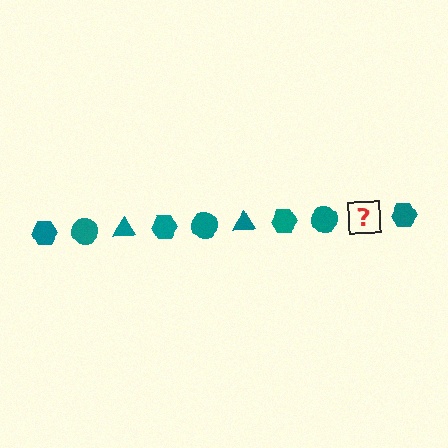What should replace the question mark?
The question mark should be replaced with a teal triangle.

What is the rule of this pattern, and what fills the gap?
The rule is that the pattern cycles through hexagon, circle, triangle shapes in teal. The gap should be filled with a teal triangle.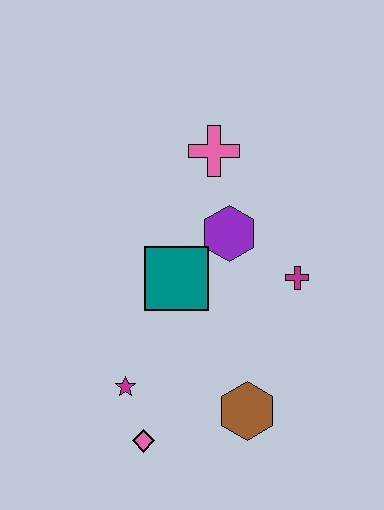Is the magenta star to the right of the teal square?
No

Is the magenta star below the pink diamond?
No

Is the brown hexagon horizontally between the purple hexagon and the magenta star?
No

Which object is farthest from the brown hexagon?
The pink cross is farthest from the brown hexagon.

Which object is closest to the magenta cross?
The purple hexagon is closest to the magenta cross.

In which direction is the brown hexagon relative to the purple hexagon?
The brown hexagon is below the purple hexagon.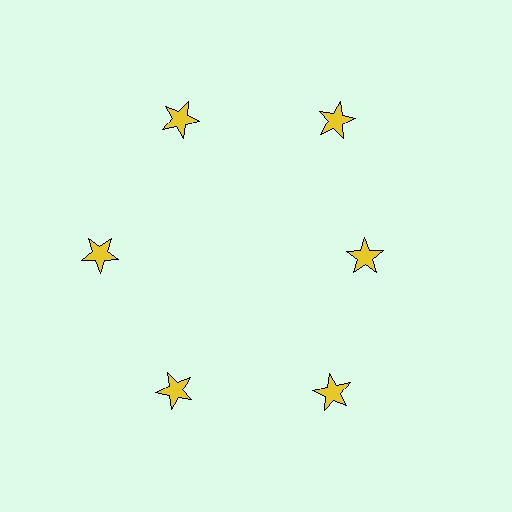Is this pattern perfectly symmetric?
No. The 6 yellow stars are arranged in a ring, but one element near the 3 o'clock position is pulled inward toward the center, breaking the 6-fold rotational symmetry.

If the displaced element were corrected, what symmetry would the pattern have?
It would have 6-fold rotational symmetry — the pattern would map onto itself every 60 degrees.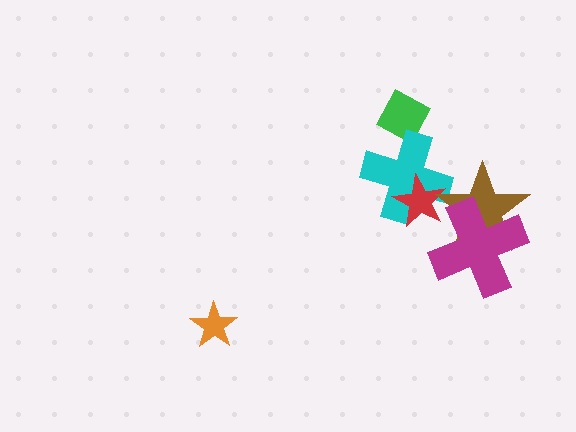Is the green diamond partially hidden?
Yes, it is partially covered by another shape.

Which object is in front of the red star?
The brown star is in front of the red star.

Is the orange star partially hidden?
No, no other shape covers it.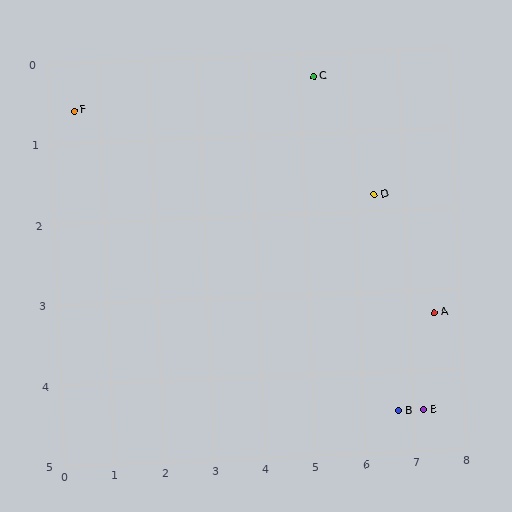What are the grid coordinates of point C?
Point C is at approximately (5.3, 0.3).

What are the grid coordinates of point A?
Point A is at approximately (7.5, 3.3).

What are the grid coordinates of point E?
Point E is at approximately (7.2, 4.5).